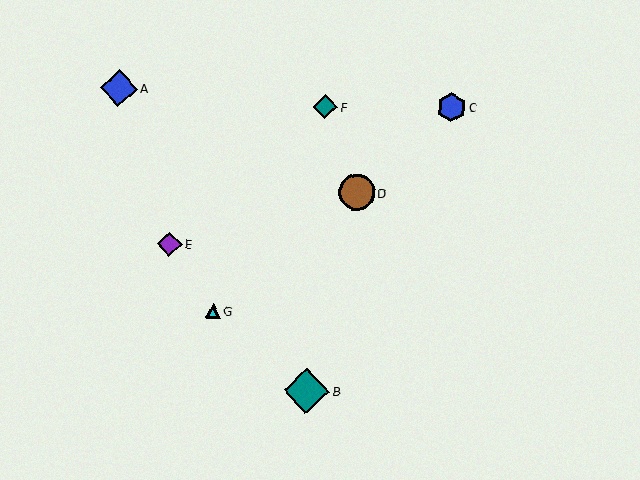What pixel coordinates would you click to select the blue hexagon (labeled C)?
Click at (452, 107) to select the blue hexagon C.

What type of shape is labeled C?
Shape C is a blue hexagon.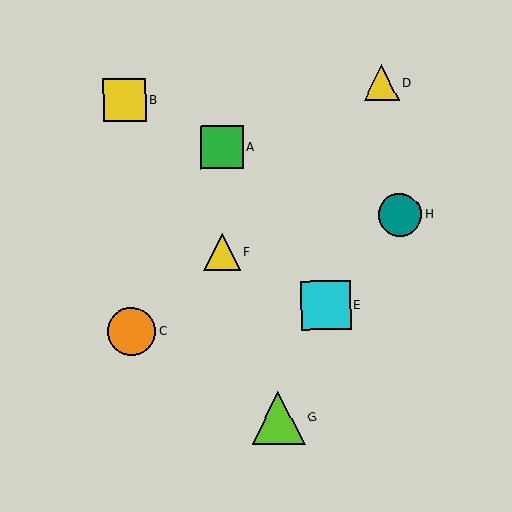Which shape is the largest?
The lime triangle (labeled G) is the largest.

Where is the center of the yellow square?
The center of the yellow square is at (125, 100).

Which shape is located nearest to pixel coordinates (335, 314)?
The cyan square (labeled E) at (326, 305) is nearest to that location.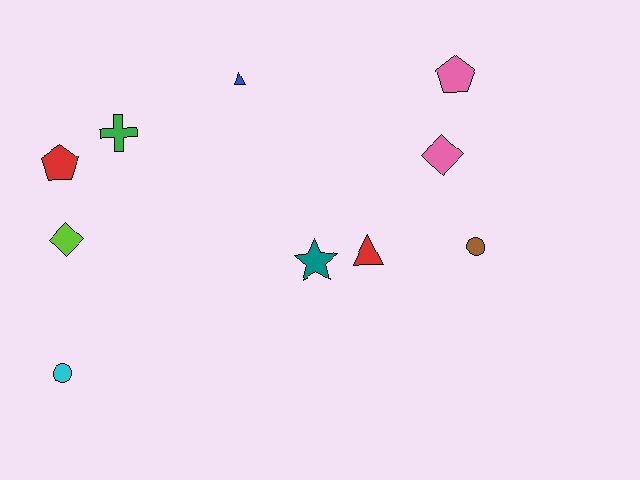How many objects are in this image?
There are 10 objects.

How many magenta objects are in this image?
There are no magenta objects.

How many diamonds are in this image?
There are 2 diamonds.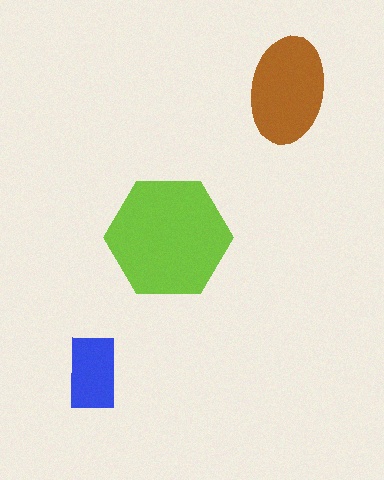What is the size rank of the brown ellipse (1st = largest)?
2nd.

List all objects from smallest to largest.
The blue rectangle, the brown ellipse, the lime hexagon.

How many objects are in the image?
There are 3 objects in the image.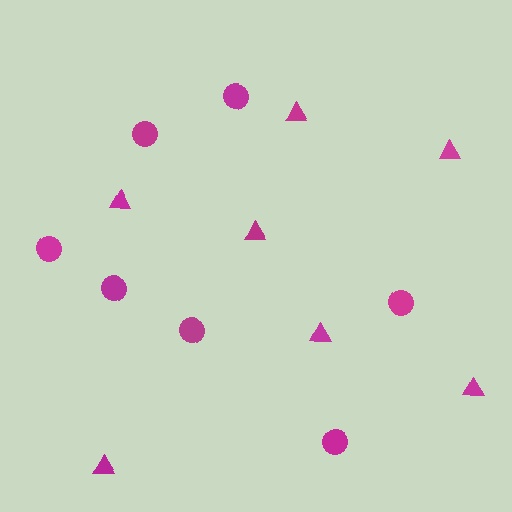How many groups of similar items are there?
There are 2 groups: one group of triangles (7) and one group of circles (7).